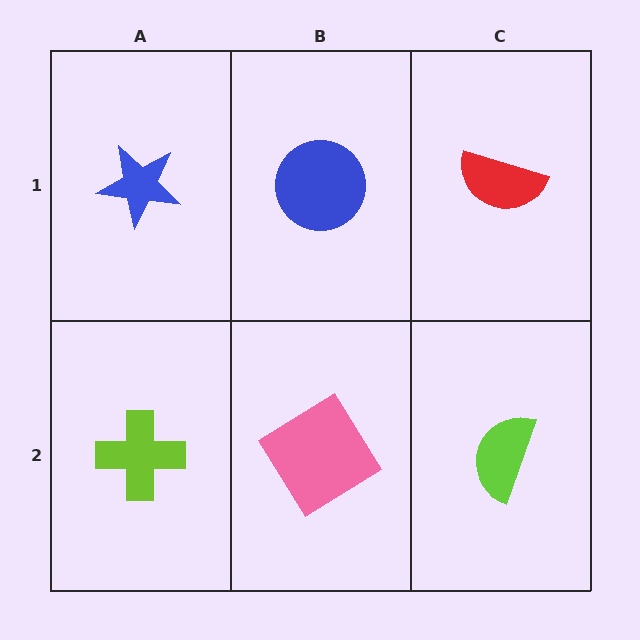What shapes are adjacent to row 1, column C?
A lime semicircle (row 2, column C), a blue circle (row 1, column B).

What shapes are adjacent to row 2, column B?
A blue circle (row 1, column B), a lime cross (row 2, column A), a lime semicircle (row 2, column C).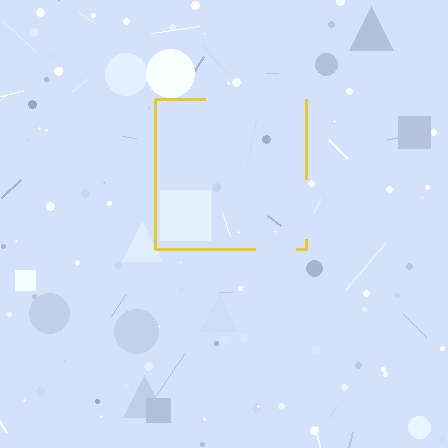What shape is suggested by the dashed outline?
The dashed outline suggests a square.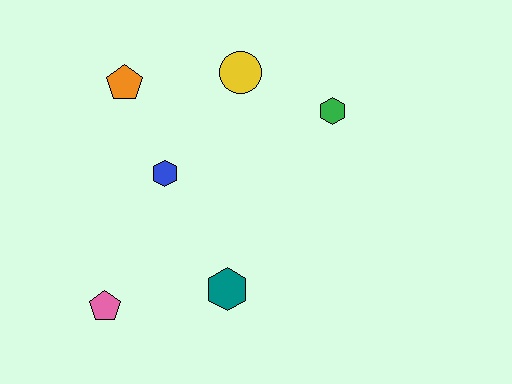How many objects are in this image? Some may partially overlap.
There are 6 objects.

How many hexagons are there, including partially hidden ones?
There are 3 hexagons.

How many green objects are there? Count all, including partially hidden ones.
There is 1 green object.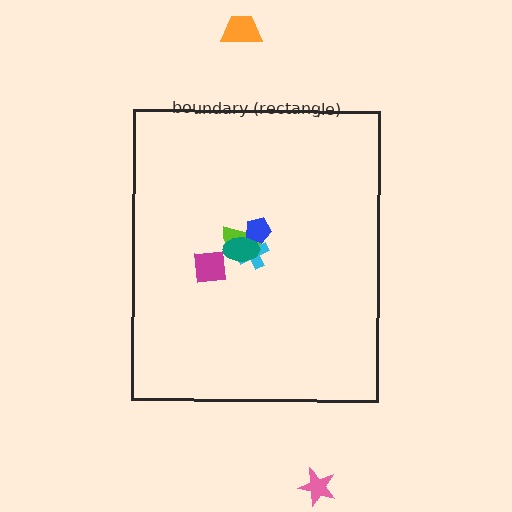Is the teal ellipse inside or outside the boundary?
Inside.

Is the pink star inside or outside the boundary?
Outside.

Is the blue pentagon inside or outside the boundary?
Inside.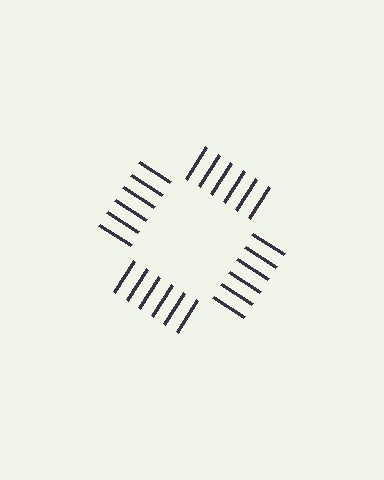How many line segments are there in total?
24 — 6 along each of the 4 edges.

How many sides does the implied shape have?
4 sides — the line-ends trace a square.